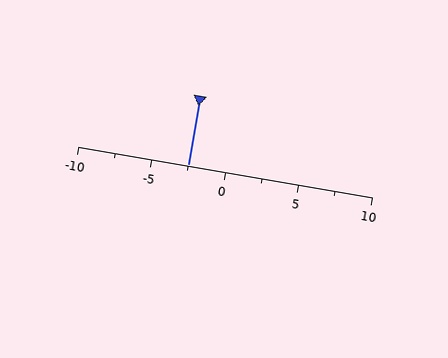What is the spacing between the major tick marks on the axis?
The major ticks are spaced 5 apart.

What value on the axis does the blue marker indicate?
The marker indicates approximately -2.5.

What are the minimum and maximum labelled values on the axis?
The axis runs from -10 to 10.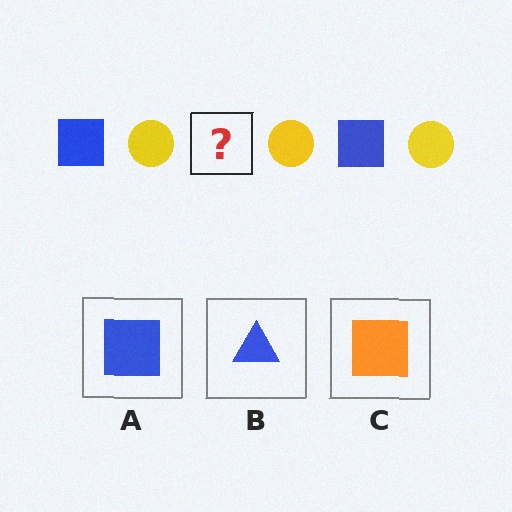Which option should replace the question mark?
Option A.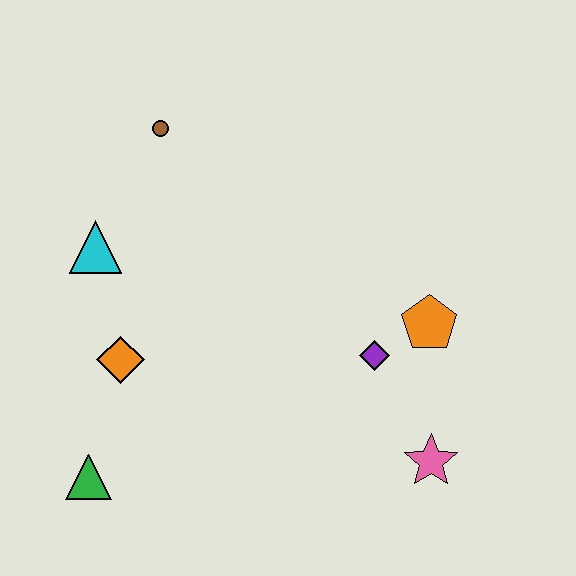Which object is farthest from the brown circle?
The pink star is farthest from the brown circle.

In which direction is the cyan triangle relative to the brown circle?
The cyan triangle is below the brown circle.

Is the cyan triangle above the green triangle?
Yes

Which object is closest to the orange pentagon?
The purple diamond is closest to the orange pentagon.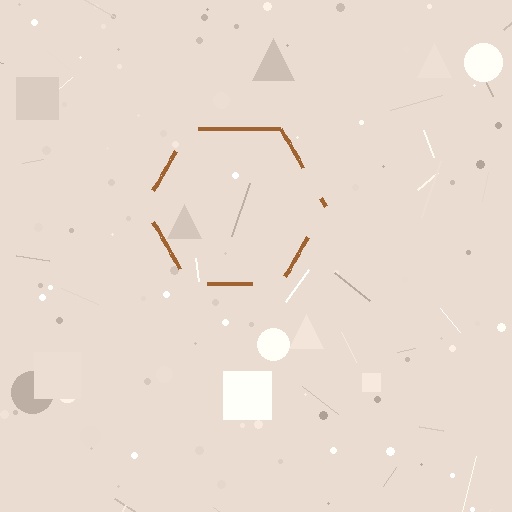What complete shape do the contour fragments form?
The contour fragments form a hexagon.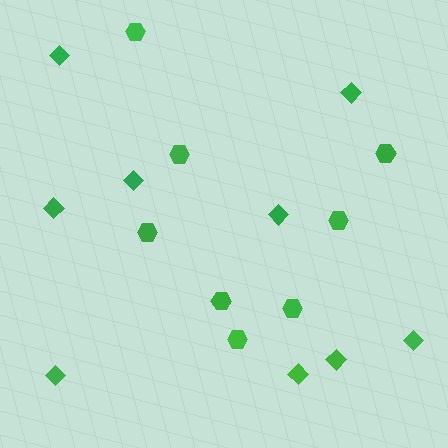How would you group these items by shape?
There are 2 groups: one group of diamonds (9) and one group of hexagons (8).